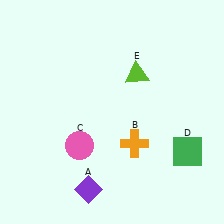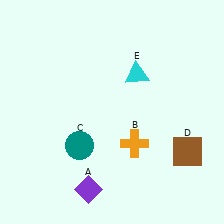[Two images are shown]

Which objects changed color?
C changed from pink to teal. D changed from green to brown. E changed from lime to cyan.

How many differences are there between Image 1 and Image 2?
There are 3 differences between the two images.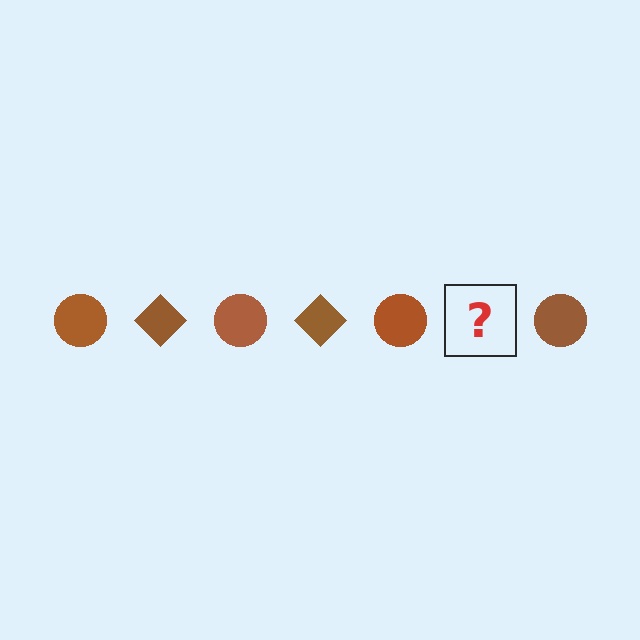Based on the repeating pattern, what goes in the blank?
The blank should be a brown diamond.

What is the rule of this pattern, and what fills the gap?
The rule is that the pattern cycles through circle, diamond shapes in brown. The gap should be filled with a brown diamond.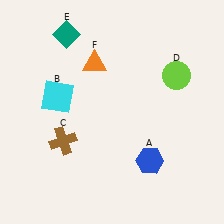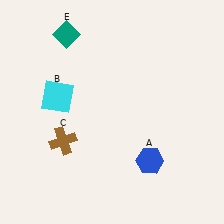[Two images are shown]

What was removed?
The orange triangle (F), the lime circle (D) were removed in Image 2.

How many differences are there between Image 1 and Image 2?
There are 2 differences between the two images.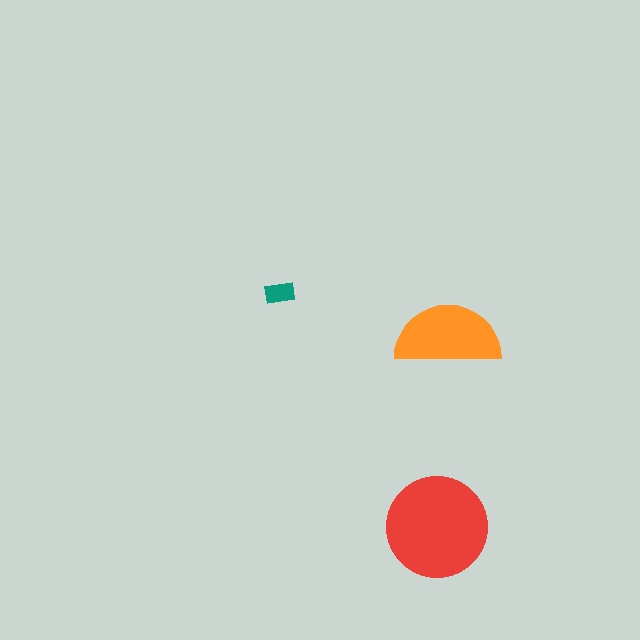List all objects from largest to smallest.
The red circle, the orange semicircle, the teal rectangle.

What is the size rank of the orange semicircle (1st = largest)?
2nd.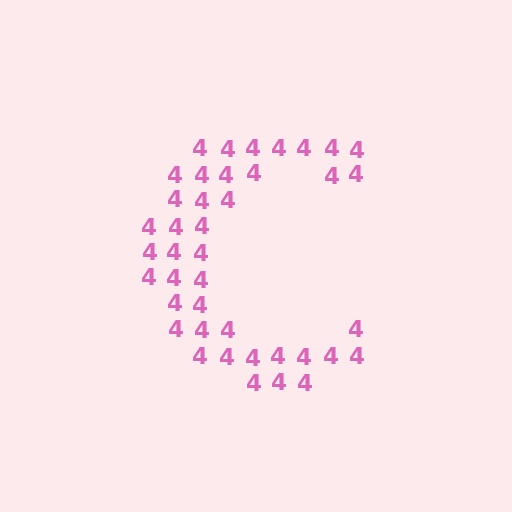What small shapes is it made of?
It is made of small digit 4's.